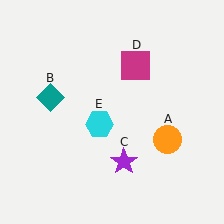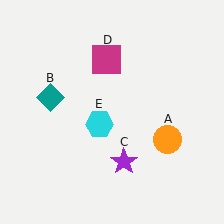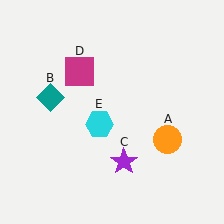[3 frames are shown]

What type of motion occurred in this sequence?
The magenta square (object D) rotated counterclockwise around the center of the scene.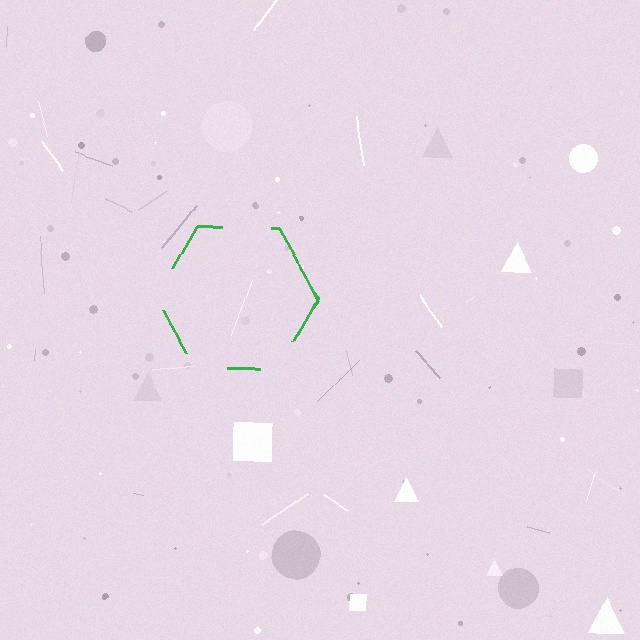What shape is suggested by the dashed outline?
The dashed outline suggests a hexagon.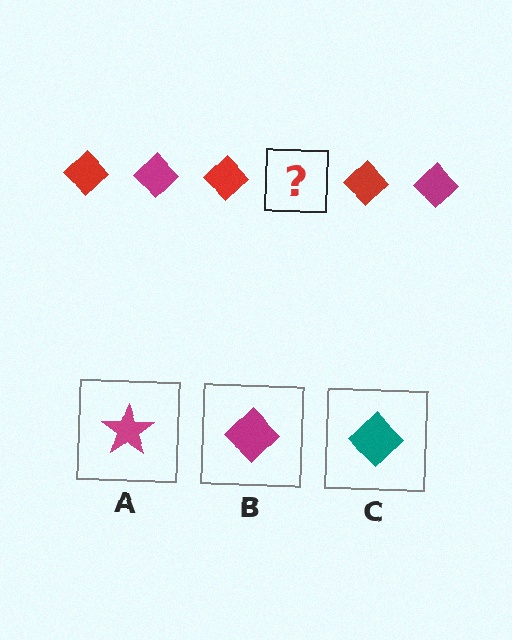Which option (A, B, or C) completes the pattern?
B.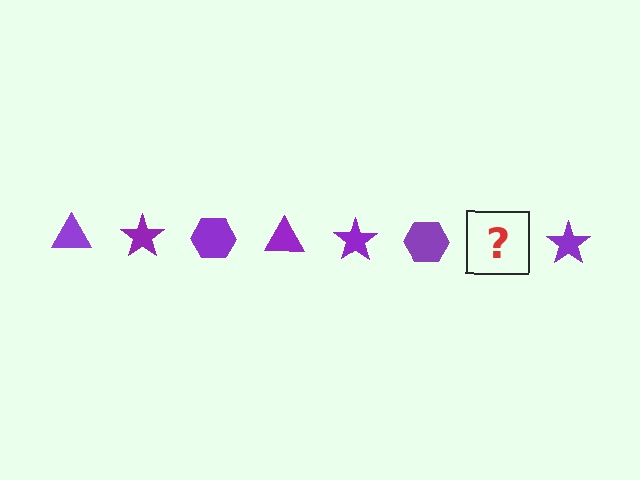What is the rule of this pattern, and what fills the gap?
The rule is that the pattern cycles through triangle, star, hexagon shapes in purple. The gap should be filled with a purple triangle.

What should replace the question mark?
The question mark should be replaced with a purple triangle.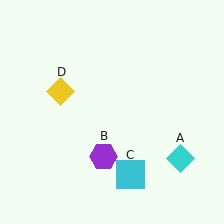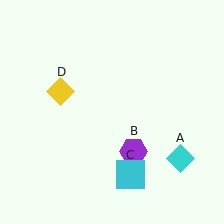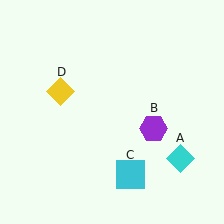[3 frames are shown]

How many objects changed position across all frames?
1 object changed position: purple hexagon (object B).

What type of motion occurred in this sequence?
The purple hexagon (object B) rotated counterclockwise around the center of the scene.